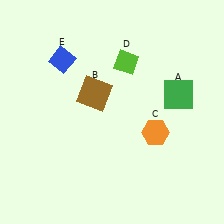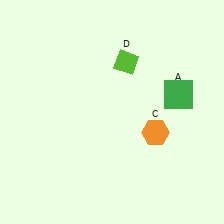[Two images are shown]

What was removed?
The blue diamond (E), the brown square (B) were removed in Image 2.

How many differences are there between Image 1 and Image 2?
There are 2 differences between the two images.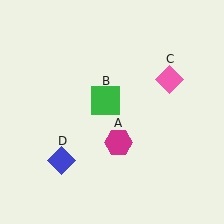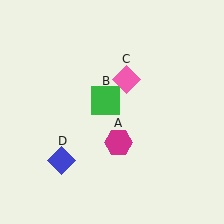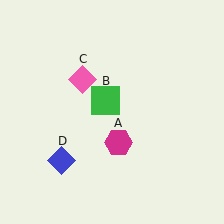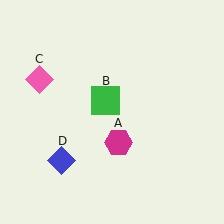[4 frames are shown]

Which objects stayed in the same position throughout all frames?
Magenta hexagon (object A) and green square (object B) and blue diamond (object D) remained stationary.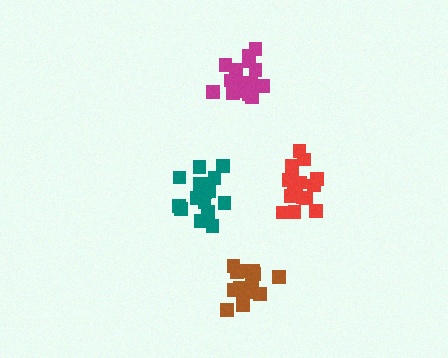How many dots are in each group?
Group 1: 17 dots, Group 2: 16 dots, Group 3: 15 dots, Group 4: 16 dots (64 total).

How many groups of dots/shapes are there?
There are 4 groups.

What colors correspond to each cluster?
The clusters are colored: red, teal, brown, magenta.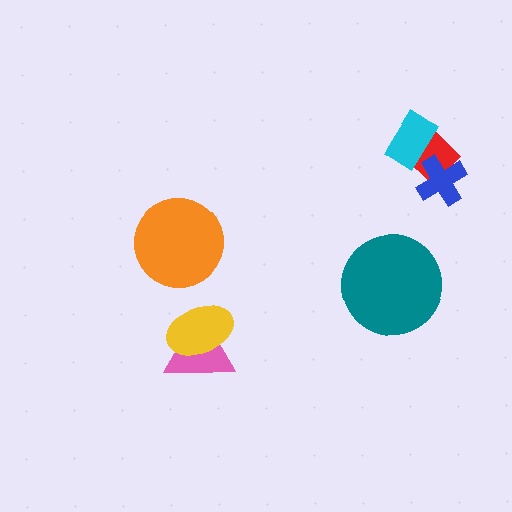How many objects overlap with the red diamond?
2 objects overlap with the red diamond.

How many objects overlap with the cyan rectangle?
1 object overlaps with the cyan rectangle.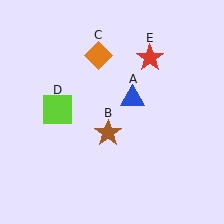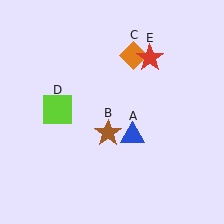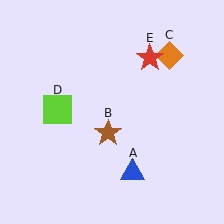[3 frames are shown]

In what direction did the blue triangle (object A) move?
The blue triangle (object A) moved down.